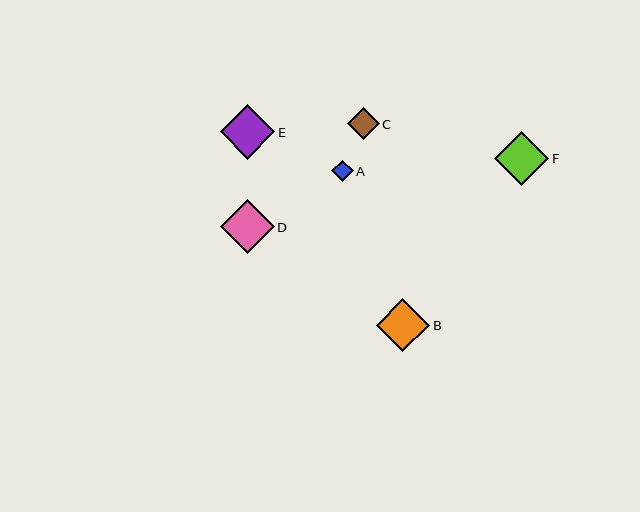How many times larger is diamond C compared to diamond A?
Diamond C is approximately 1.5 times the size of diamond A.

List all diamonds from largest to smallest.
From largest to smallest: F, E, D, B, C, A.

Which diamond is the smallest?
Diamond A is the smallest with a size of approximately 21 pixels.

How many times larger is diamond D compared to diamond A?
Diamond D is approximately 2.5 times the size of diamond A.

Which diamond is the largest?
Diamond F is the largest with a size of approximately 55 pixels.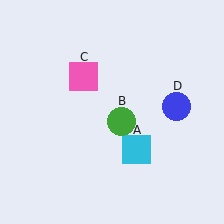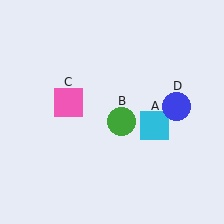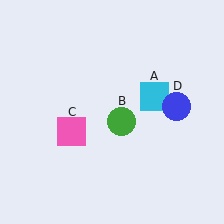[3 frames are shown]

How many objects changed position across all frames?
2 objects changed position: cyan square (object A), pink square (object C).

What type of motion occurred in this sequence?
The cyan square (object A), pink square (object C) rotated counterclockwise around the center of the scene.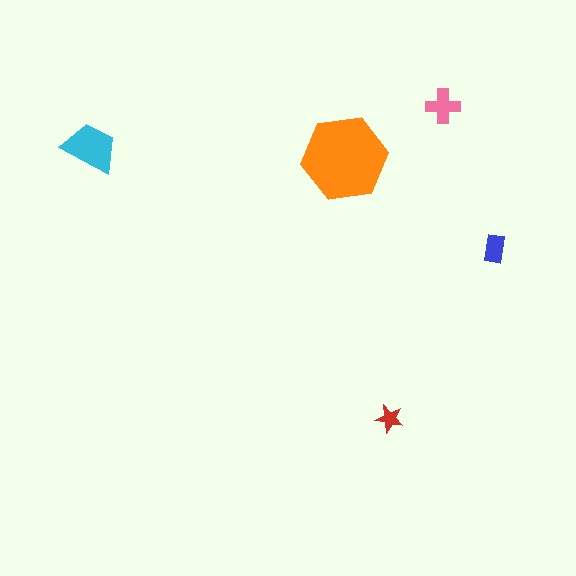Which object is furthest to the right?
The blue rectangle is rightmost.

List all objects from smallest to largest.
The red star, the blue rectangle, the pink cross, the cyan trapezoid, the orange hexagon.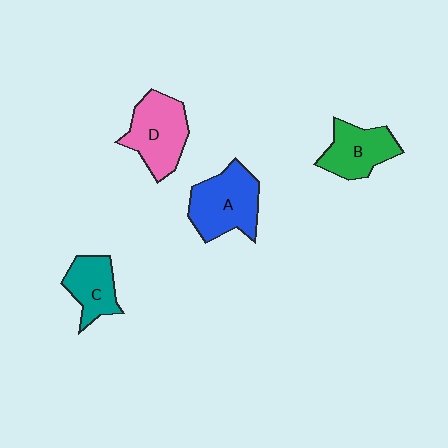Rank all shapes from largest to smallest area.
From largest to smallest: A (blue), D (pink), B (green), C (teal).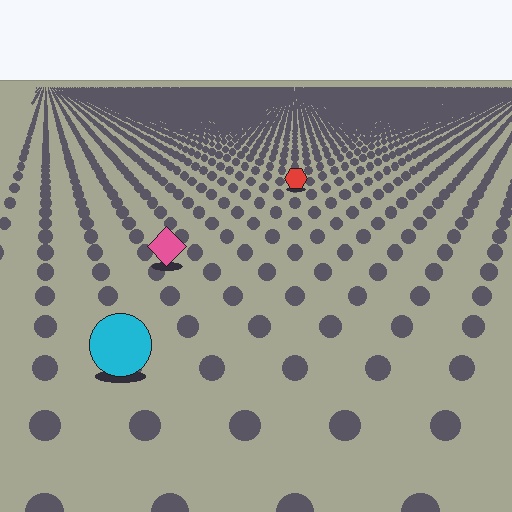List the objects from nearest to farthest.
From nearest to farthest: the cyan circle, the pink diamond, the red hexagon.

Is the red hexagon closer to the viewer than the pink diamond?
No. The pink diamond is closer — you can tell from the texture gradient: the ground texture is coarser near it.